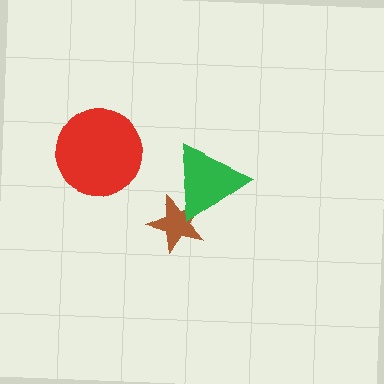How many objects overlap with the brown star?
1 object overlaps with the brown star.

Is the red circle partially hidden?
No, no other shape covers it.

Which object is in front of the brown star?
The green triangle is in front of the brown star.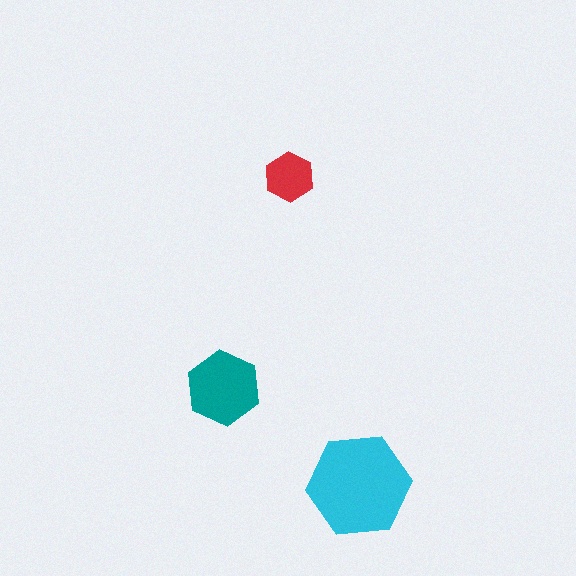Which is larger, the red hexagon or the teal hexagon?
The teal one.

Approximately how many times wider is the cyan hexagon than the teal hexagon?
About 1.5 times wider.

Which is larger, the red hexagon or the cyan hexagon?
The cyan one.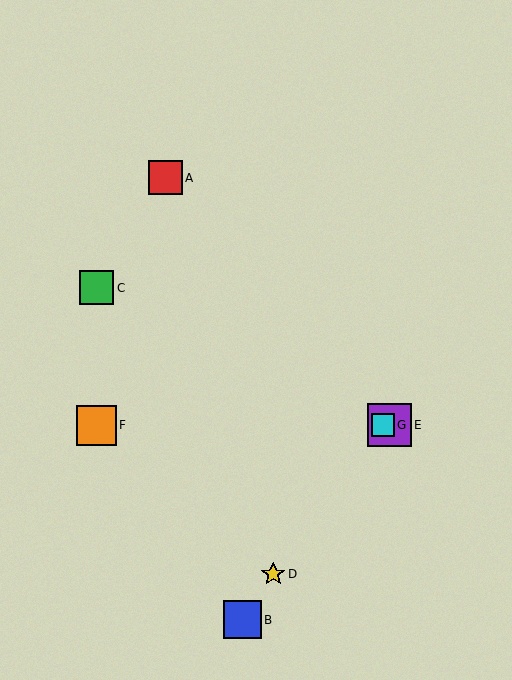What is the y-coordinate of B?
Object B is at y≈620.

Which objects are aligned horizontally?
Objects E, F, G are aligned horizontally.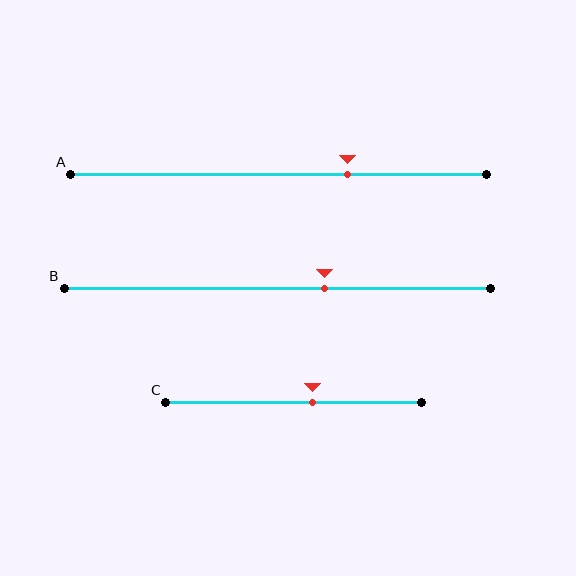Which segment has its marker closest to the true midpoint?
Segment C has its marker closest to the true midpoint.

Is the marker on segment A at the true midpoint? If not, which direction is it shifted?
No, the marker on segment A is shifted to the right by about 17% of the segment length.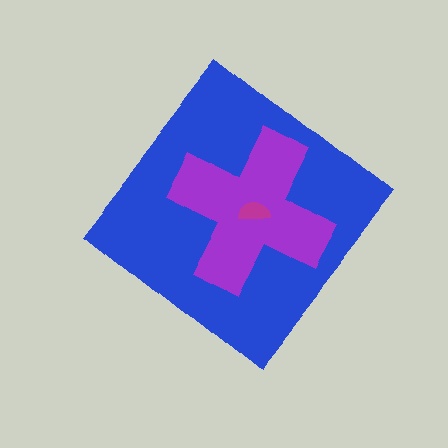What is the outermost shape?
The blue diamond.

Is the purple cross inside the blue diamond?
Yes.